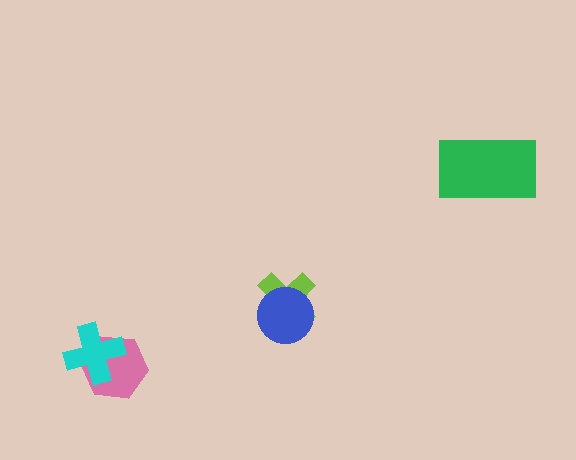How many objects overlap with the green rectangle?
0 objects overlap with the green rectangle.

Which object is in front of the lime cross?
The blue circle is in front of the lime cross.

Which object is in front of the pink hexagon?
The cyan cross is in front of the pink hexagon.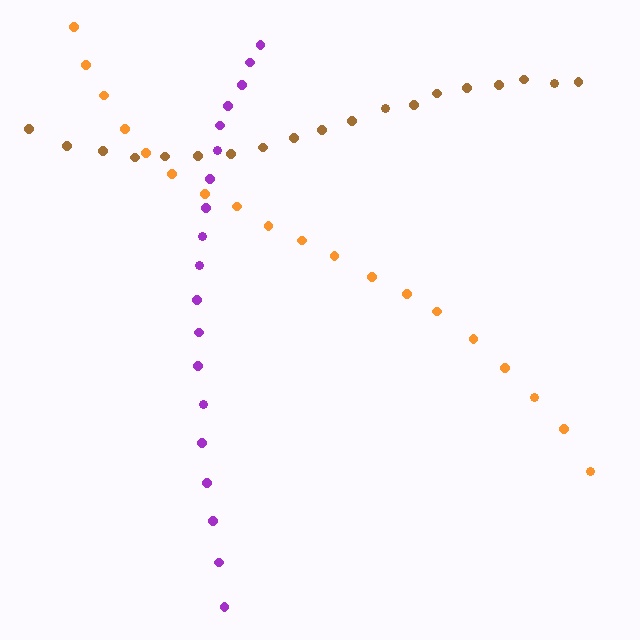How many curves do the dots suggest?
There are 3 distinct paths.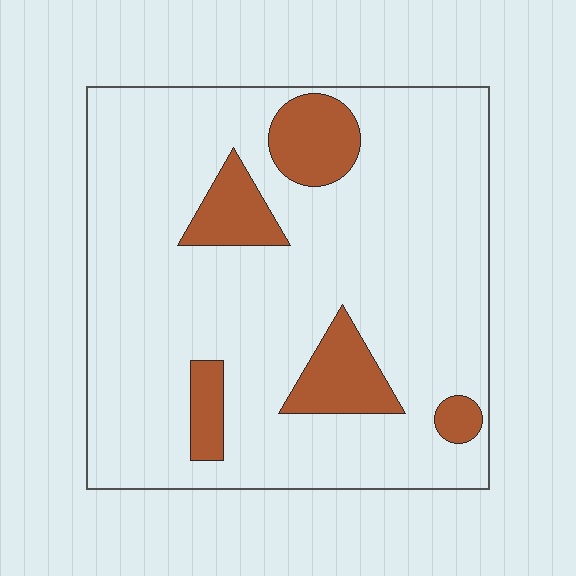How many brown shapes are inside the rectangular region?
5.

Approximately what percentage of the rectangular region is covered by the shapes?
Approximately 15%.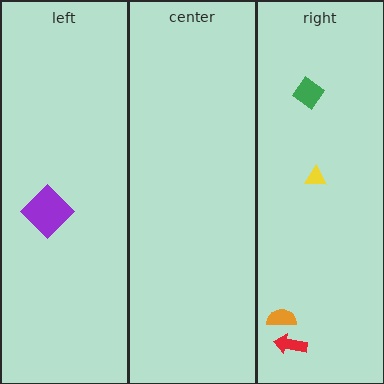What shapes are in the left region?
The purple diamond.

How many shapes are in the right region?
4.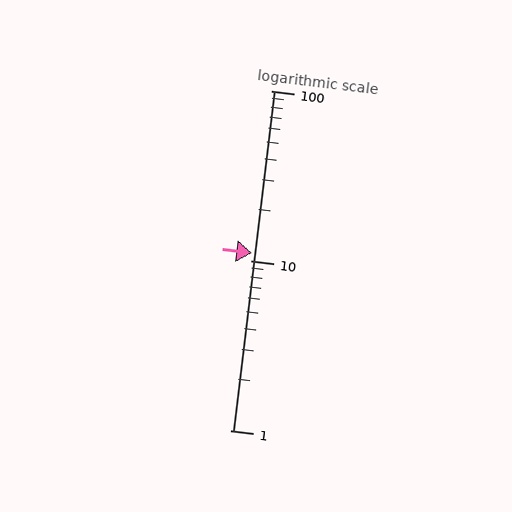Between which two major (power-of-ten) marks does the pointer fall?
The pointer is between 10 and 100.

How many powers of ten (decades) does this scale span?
The scale spans 2 decades, from 1 to 100.